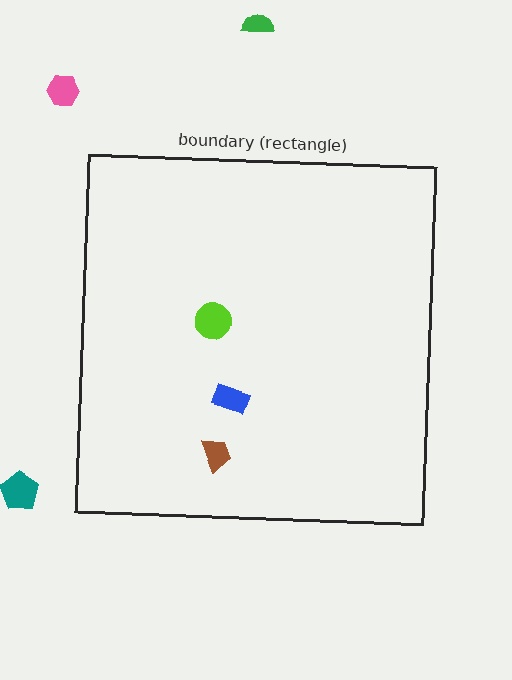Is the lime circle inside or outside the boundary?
Inside.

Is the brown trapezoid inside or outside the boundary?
Inside.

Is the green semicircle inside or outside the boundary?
Outside.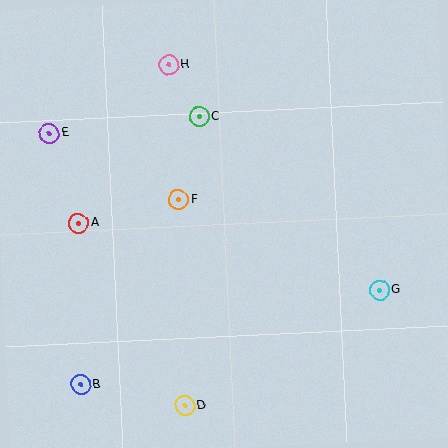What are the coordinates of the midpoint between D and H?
The midpoint between D and H is at (177, 235).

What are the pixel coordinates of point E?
Point E is at (49, 133).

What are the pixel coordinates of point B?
Point B is at (80, 385).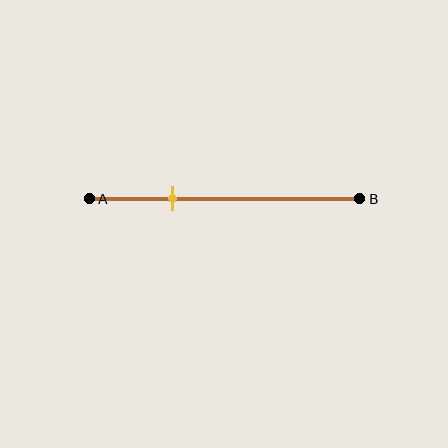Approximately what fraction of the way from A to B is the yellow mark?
The yellow mark is approximately 30% of the way from A to B.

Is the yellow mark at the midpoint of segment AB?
No, the mark is at about 30% from A, not at the 50% midpoint.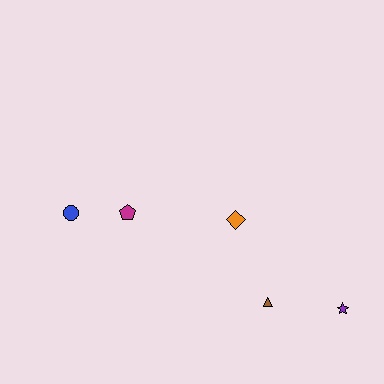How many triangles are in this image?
There is 1 triangle.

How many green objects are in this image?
There are no green objects.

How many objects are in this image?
There are 5 objects.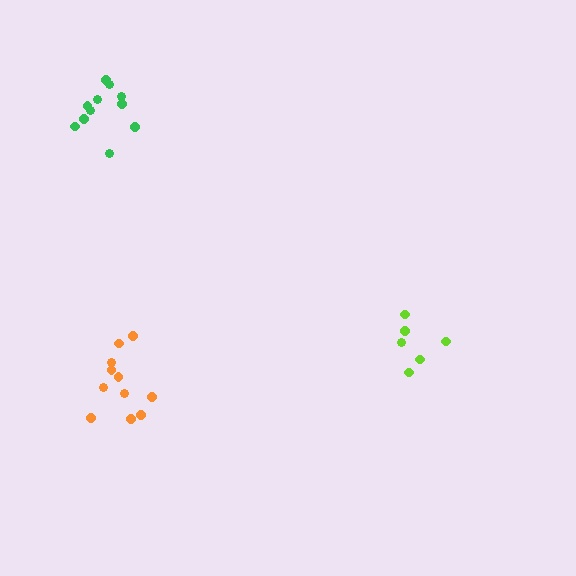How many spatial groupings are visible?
There are 3 spatial groupings.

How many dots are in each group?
Group 1: 6 dots, Group 2: 11 dots, Group 3: 11 dots (28 total).